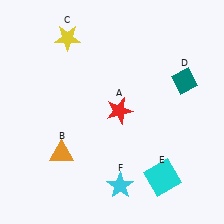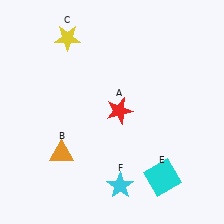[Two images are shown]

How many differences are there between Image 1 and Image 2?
There is 1 difference between the two images.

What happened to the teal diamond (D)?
The teal diamond (D) was removed in Image 2. It was in the top-right area of Image 1.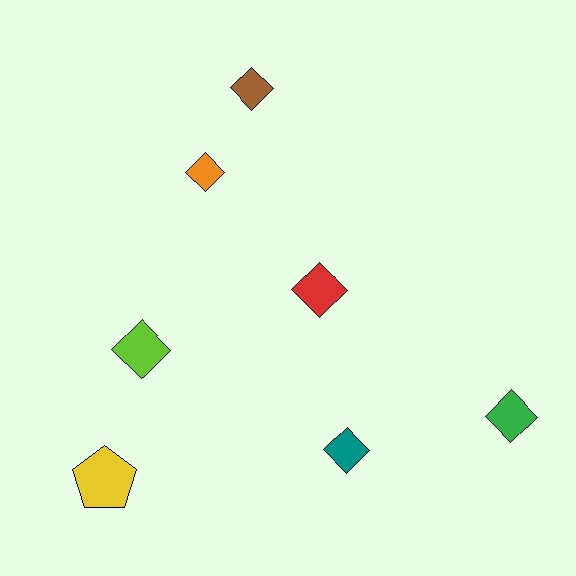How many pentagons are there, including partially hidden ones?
There is 1 pentagon.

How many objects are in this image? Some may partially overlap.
There are 7 objects.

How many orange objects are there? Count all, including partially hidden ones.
There is 1 orange object.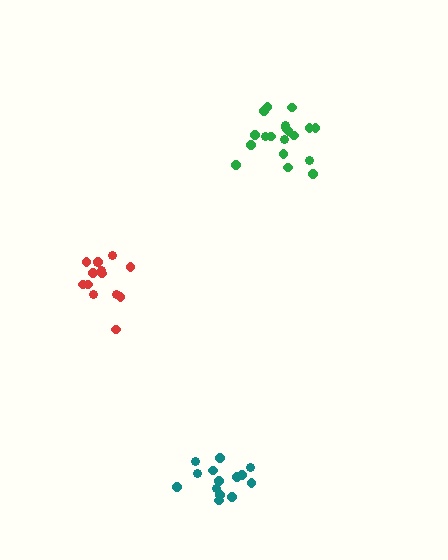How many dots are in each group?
Group 1: 14 dots, Group 2: 14 dots, Group 3: 20 dots (48 total).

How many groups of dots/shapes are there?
There are 3 groups.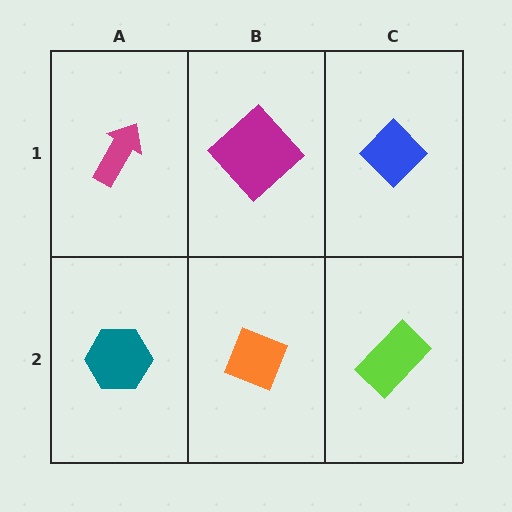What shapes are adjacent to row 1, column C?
A lime rectangle (row 2, column C), a magenta diamond (row 1, column B).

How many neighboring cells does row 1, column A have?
2.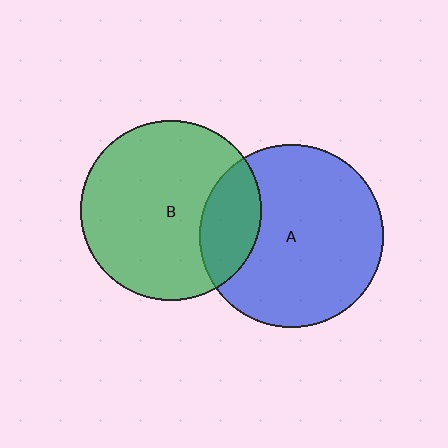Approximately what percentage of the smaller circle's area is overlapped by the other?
Approximately 20%.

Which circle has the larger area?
Circle A (blue).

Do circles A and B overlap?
Yes.